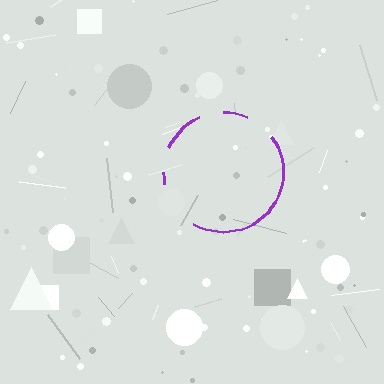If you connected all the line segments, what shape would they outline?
They would outline a circle.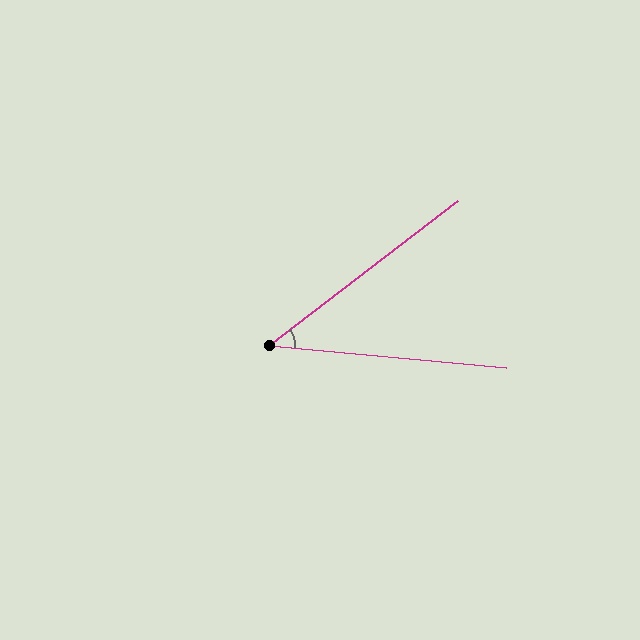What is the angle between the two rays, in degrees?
Approximately 43 degrees.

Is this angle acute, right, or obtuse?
It is acute.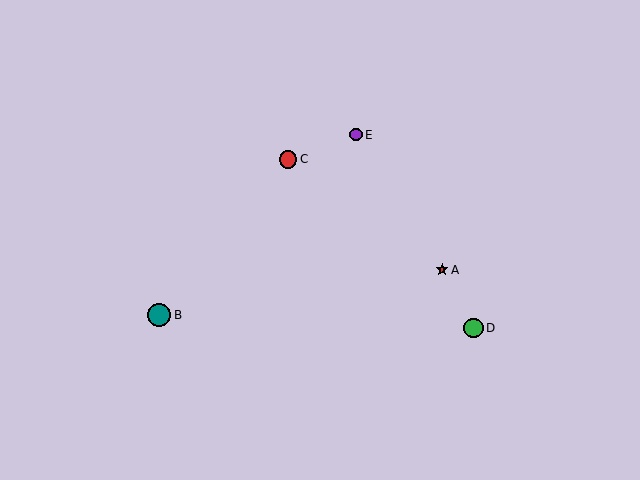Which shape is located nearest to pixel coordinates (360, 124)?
The purple circle (labeled E) at (356, 135) is nearest to that location.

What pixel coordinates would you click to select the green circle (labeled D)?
Click at (473, 328) to select the green circle D.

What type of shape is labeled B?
Shape B is a teal circle.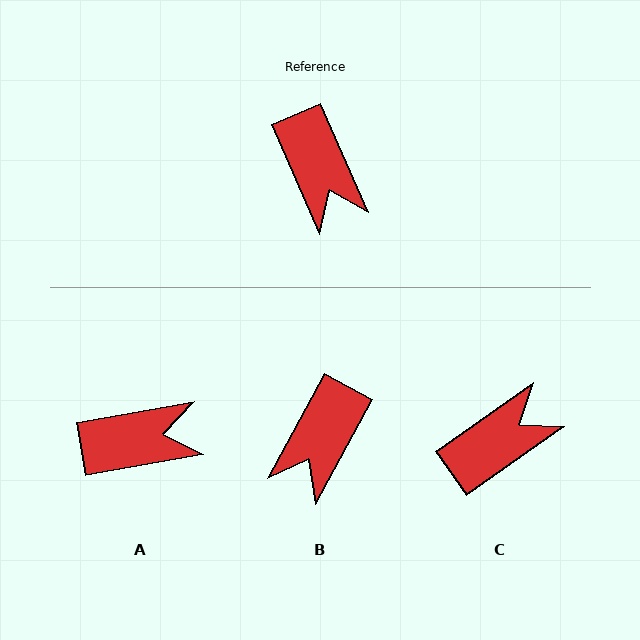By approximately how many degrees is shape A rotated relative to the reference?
Approximately 77 degrees counter-clockwise.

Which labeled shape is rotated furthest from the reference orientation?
C, about 102 degrees away.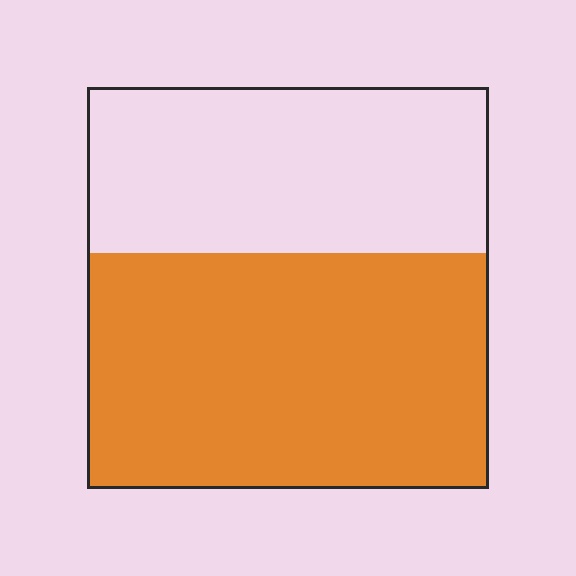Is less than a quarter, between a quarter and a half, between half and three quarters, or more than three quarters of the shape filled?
Between half and three quarters.